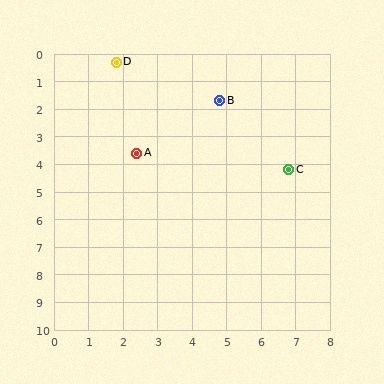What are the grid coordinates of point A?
Point A is at approximately (2.4, 3.6).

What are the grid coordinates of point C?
Point C is at approximately (6.8, 4.2).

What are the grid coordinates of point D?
Point D is at approximately (1.8, 0.3).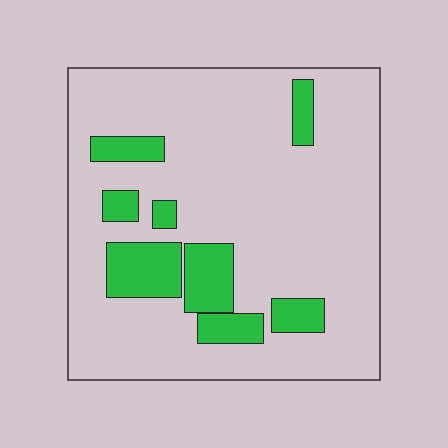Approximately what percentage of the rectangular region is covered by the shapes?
Approximately 15%.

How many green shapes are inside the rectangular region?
8.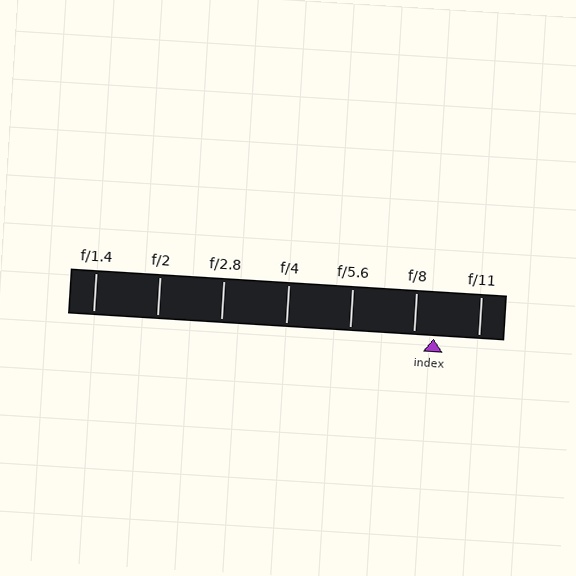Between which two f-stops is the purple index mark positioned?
The index mark is between f/8 and f/11.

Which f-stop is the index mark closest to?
The index mark is closest to f/8.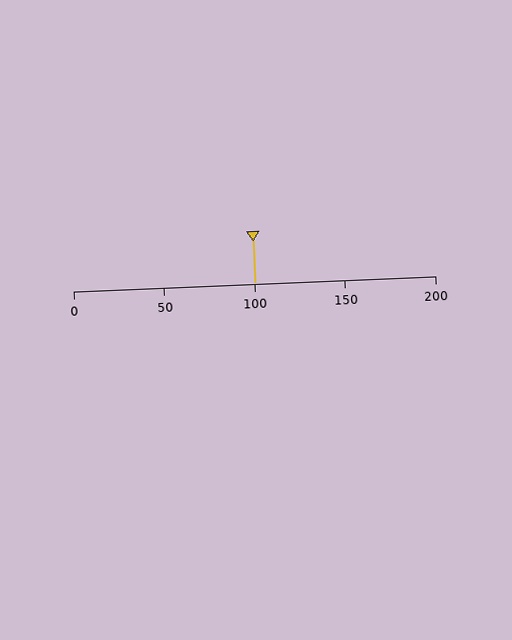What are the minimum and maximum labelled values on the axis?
The axis runs from 0 to 200.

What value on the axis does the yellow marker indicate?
The marker indicates approximately 100.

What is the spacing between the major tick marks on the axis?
The major ticks are spaced 50 apart.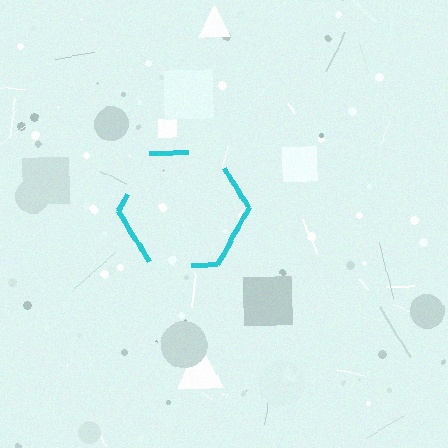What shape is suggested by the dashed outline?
The dashed outline suggests a hexagon.